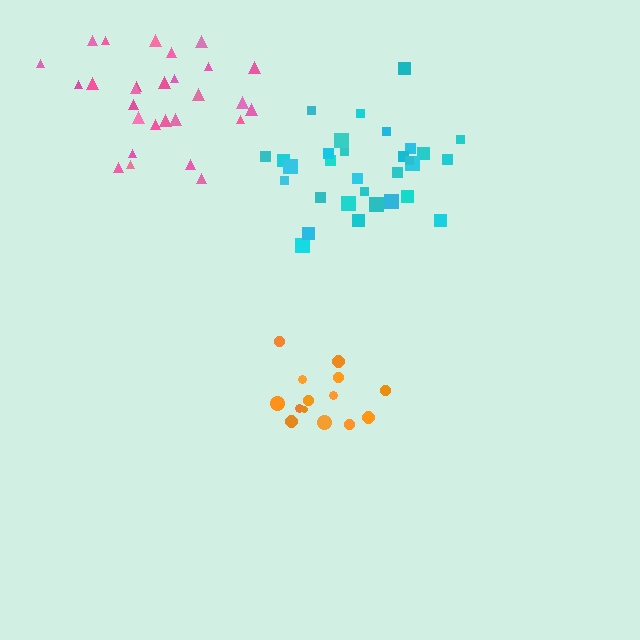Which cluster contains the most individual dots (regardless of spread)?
Cyan (31).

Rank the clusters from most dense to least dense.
orange, cyan, pink.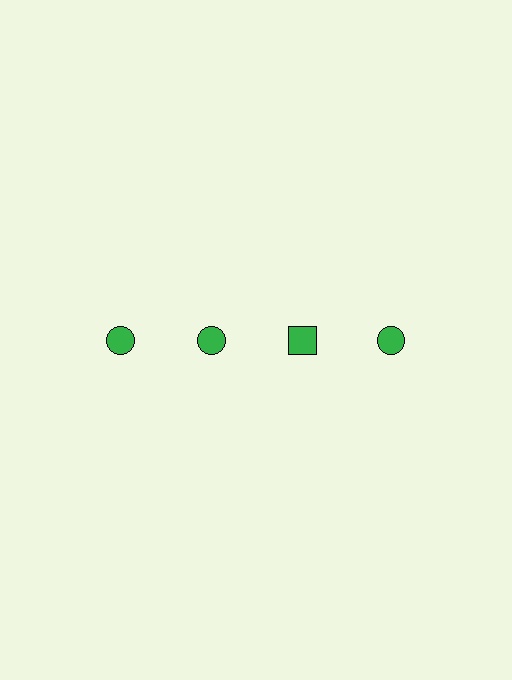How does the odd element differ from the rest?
It has a different shape: square instead of circle.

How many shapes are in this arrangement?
There are 4 shapes arranged in a grid pattern.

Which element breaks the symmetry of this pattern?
The green square in the top row, center column breaks the symmetry. All other shapes are green circles.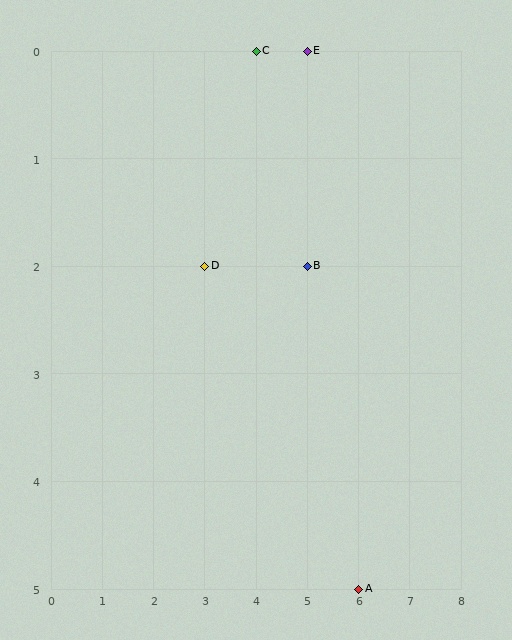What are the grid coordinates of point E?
Point E is at grid coordinates (5, 0).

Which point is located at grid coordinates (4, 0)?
Point C is at (4, 0).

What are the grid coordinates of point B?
Point B is at grid coordinates (5, 2).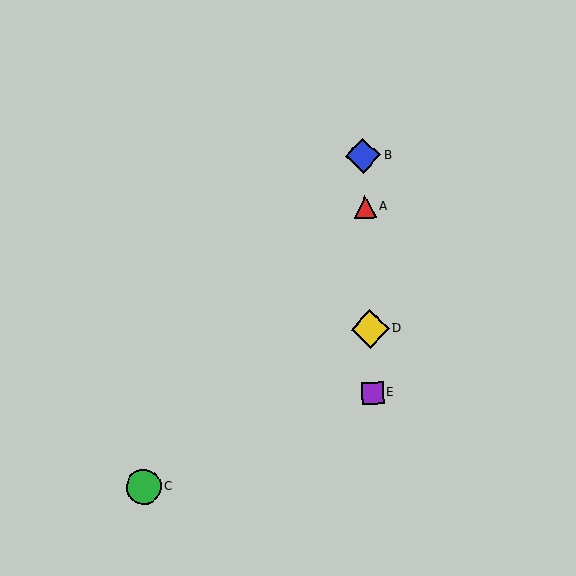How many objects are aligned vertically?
4 objects (A, B, D, E) are aligned vertically.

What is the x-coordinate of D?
Object D is at x≈370.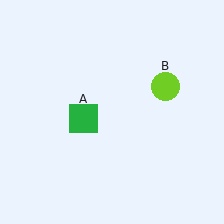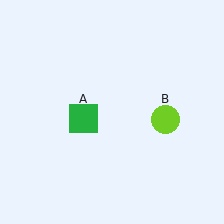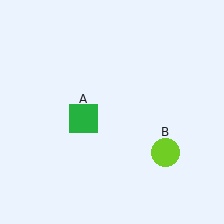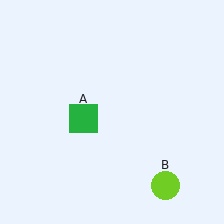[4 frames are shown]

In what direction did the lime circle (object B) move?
The lime circle (object B) moved down.